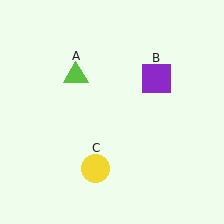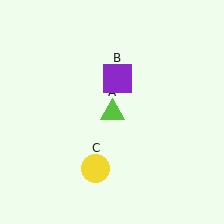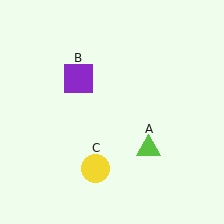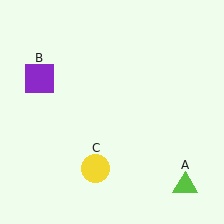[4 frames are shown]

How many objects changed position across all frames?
2 objects changed position: lime triangle (object A), purple square (object B).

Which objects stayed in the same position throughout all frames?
Yellow circle (object C) remained stationary.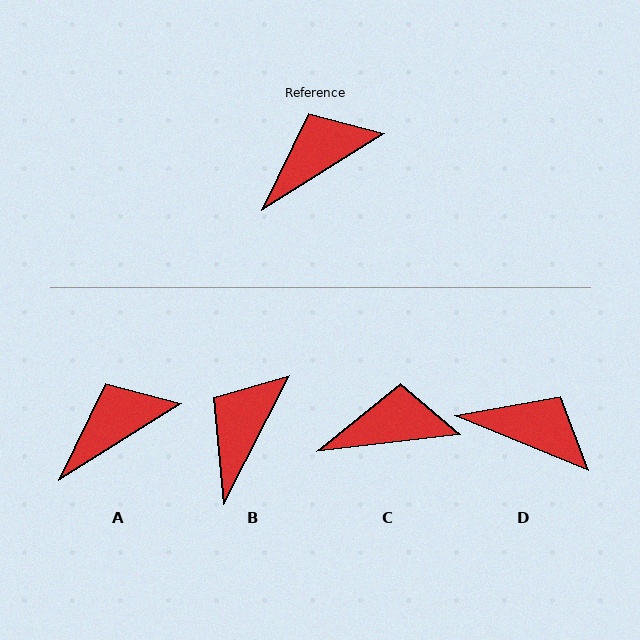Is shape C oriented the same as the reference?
No, it is off by about 26 degrees.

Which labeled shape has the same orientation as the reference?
A.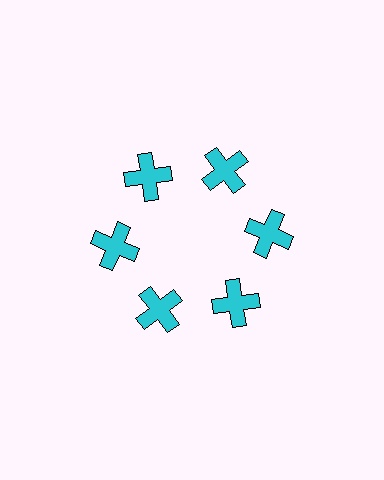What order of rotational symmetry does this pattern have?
This pattern has 6-fold rotational symmetry.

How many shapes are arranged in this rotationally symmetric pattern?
There are 6 shapes, arranged in 6 groups of 1.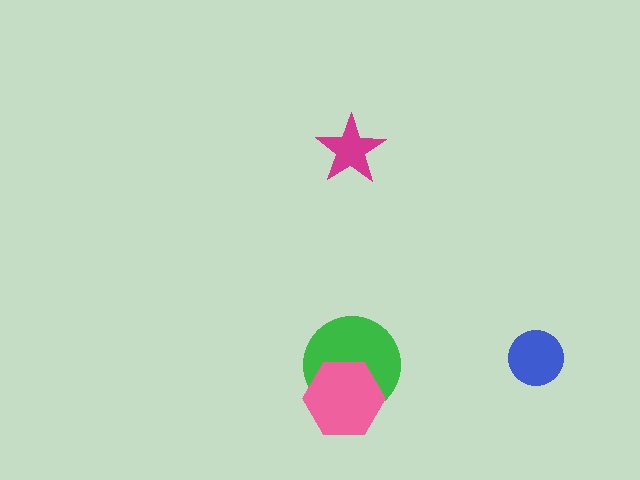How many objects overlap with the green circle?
1 object overlaps with the green circle.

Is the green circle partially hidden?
Yes, it is partially covered by another shape.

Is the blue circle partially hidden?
No, no other shape covers it.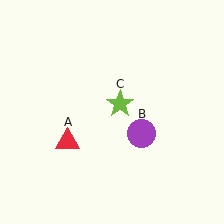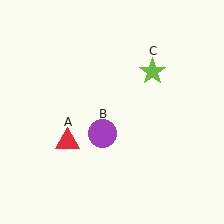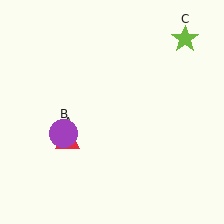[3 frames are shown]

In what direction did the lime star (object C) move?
The lime star (object C) moved up and to the right.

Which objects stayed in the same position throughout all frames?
Red triangle (object A) remained stationary.